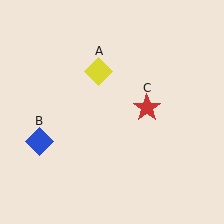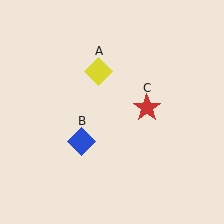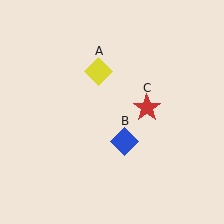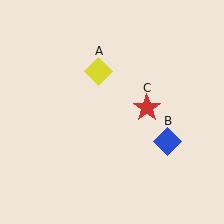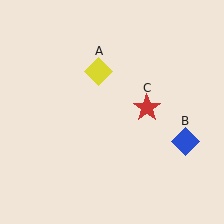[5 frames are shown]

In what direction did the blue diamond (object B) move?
The blue diamond (object B) moved right.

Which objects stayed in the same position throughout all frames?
Yellow diamond (object A) and red star (object C) remained stationary.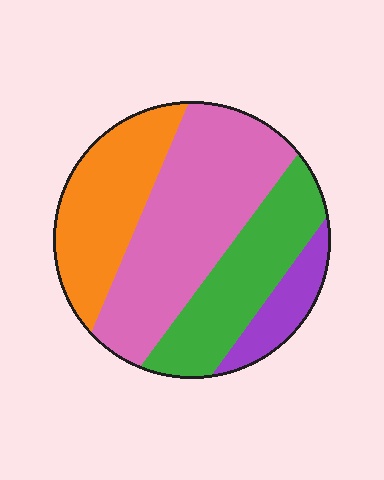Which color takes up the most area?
Pink, at roughly 40%.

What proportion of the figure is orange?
Orange takes up less than a quarter of the figure.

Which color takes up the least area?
Purple, at roughly 10%.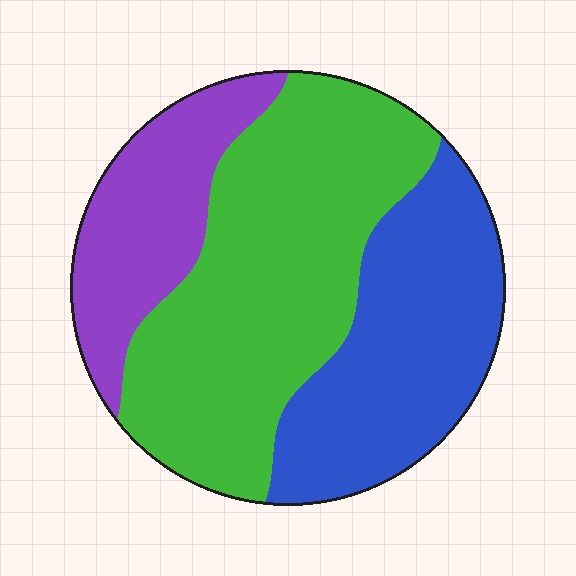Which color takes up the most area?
Green, at roughly 50%.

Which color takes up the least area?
Purple, at roughly 20%.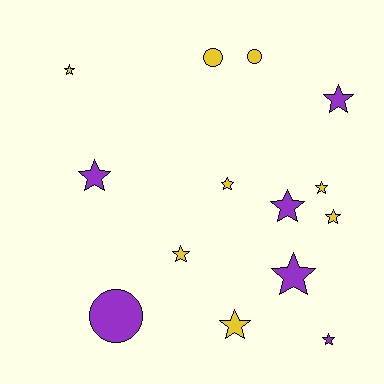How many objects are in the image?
There are 14 objects.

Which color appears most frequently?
Yellow, with 8 objects.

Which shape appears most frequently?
Star, with 11 objects.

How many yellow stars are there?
There are 6 yellow stars.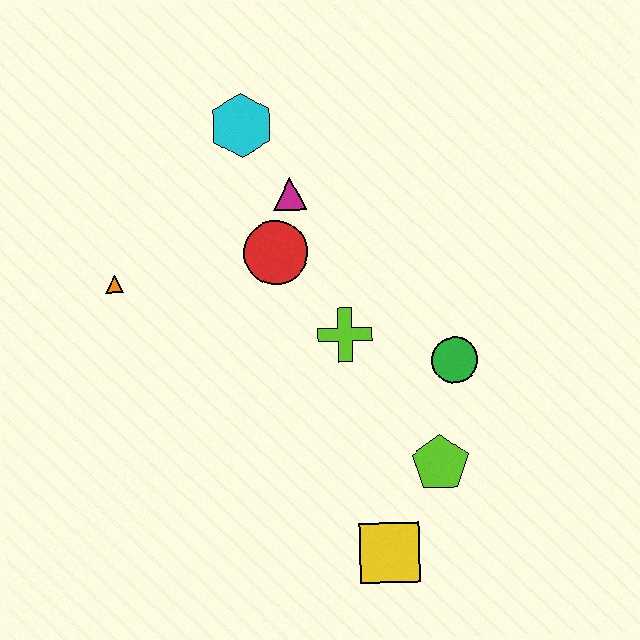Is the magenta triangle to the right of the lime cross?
No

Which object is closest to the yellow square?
The lime pentagon is closest to the yellow square.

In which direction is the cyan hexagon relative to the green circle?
The cyan hexagon is above the green circle.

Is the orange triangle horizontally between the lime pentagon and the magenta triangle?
No